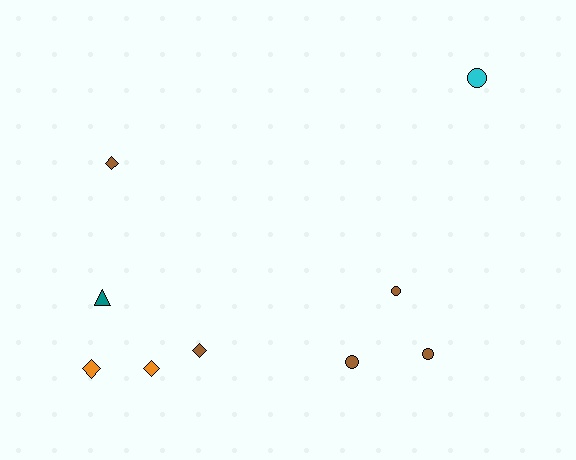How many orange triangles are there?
There are no orange triangles.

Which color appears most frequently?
Brown, with 5 objects.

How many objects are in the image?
There are 9 objects.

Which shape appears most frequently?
Circle, with 4 objects.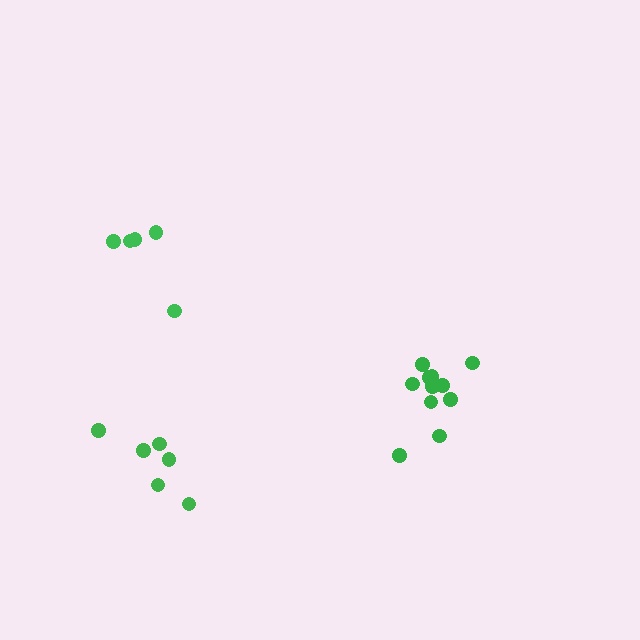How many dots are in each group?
Group 1: 6 dots, Group 2: 11 dots, Group 3: 5 dots (22 total).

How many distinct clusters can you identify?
There are 3 distinct clusters.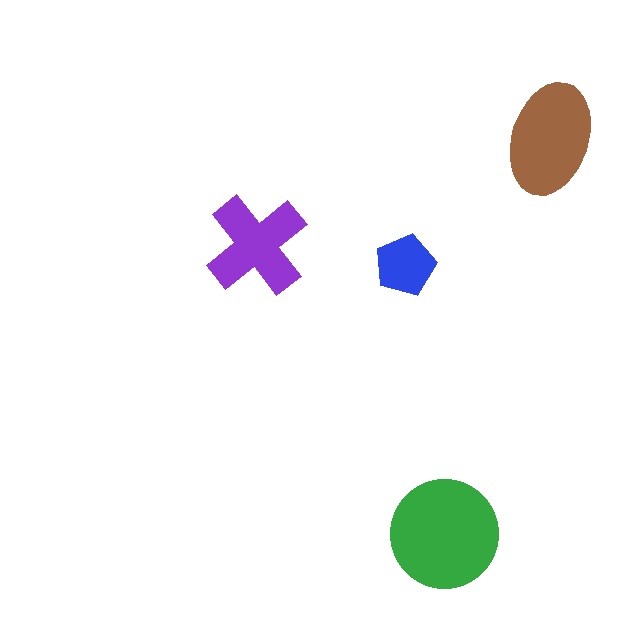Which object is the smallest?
The blue pentagon.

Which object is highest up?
The brown ellipse is topmost.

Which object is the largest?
The green circle.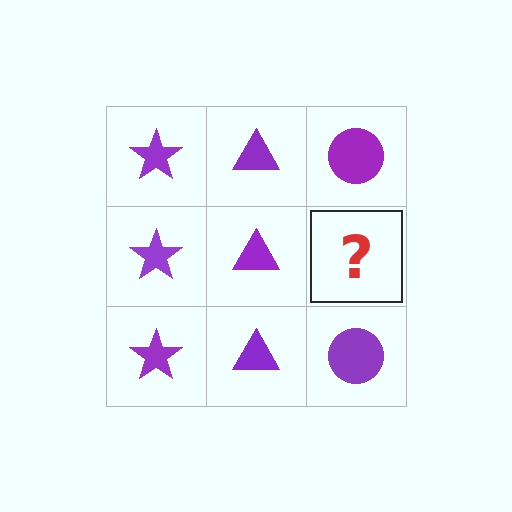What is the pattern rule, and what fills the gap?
The rule is that each column has a consistent shape. The gap should be filled with a purple circle.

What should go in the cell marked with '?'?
The missing cell should contain a purple circle.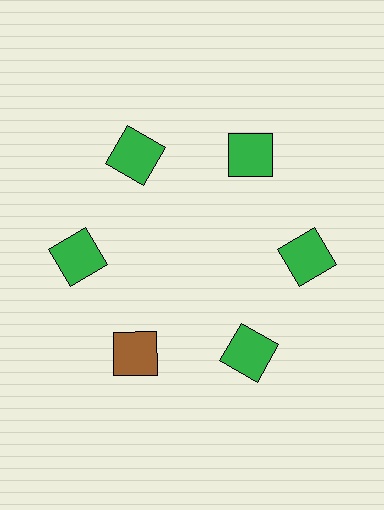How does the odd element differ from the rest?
It has a different color: brown instead of green.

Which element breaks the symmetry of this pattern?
The brown square at roughly the 7 o'clock position breaks the symmetry. All other shapes are green squares.